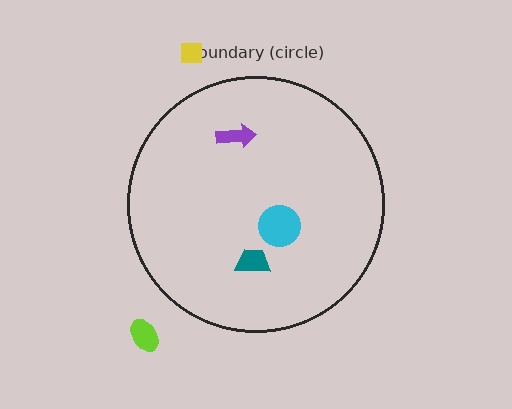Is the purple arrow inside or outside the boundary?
Inside.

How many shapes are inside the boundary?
3 inside, 2 outside.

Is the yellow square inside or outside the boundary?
Outside.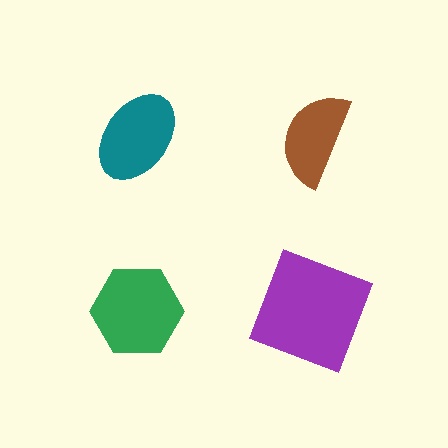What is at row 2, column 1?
A green hexagon.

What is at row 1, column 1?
A teal ellipse.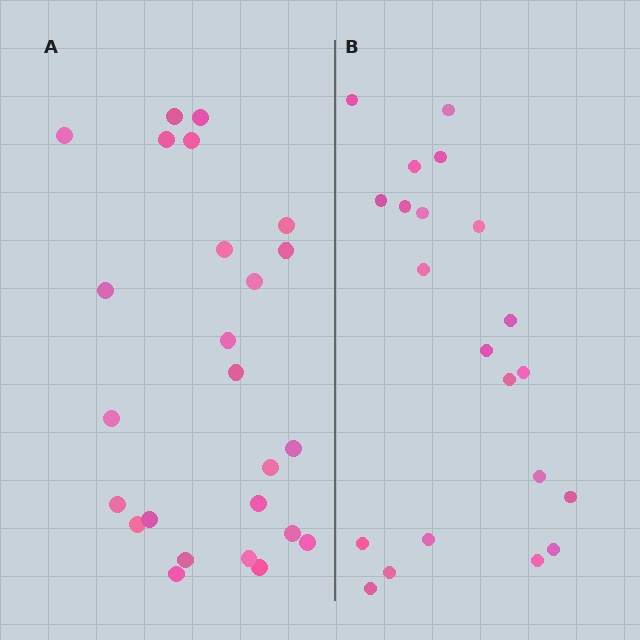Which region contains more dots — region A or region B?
Region A (the left region) has more dots.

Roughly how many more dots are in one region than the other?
Region A has about 4 more dots than region B.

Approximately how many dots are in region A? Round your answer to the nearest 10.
About 20 dots. (The exact count is 25, which rounds to 20.)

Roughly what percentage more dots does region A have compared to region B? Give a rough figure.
About 20% more.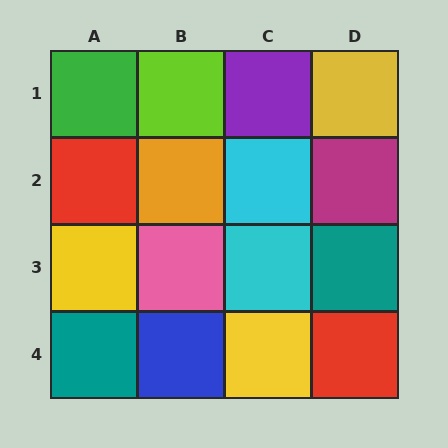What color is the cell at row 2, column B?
Orange.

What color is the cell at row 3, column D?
Teal.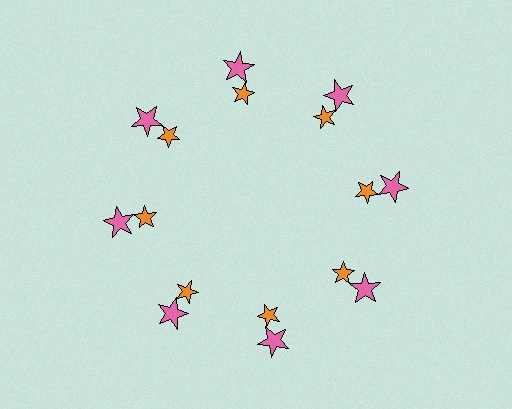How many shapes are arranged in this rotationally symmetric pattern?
There are 16 shapes, arranged in 8 groups of 2.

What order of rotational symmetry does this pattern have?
This pattern has 8-fold rotational symmetry.